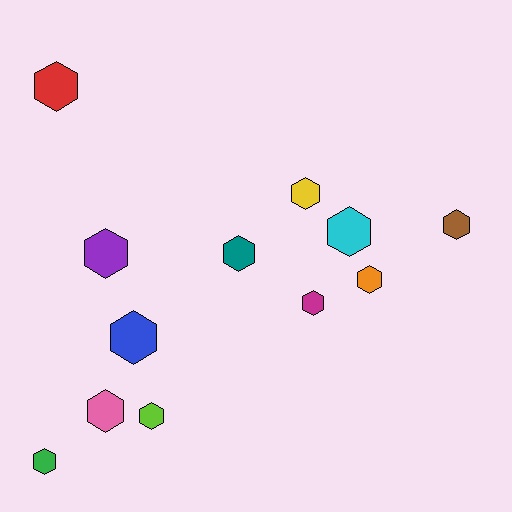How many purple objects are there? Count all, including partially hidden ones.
There is 1 purple object.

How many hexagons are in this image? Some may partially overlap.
There are 12 hexagons.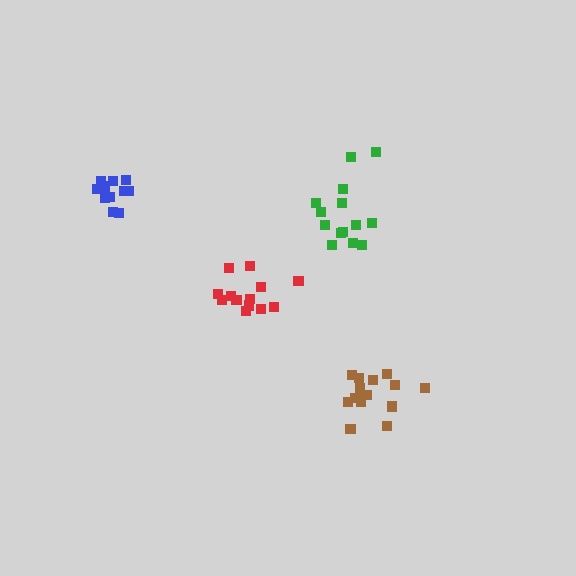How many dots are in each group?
Group 1: 16 dots, Group 2: 14 dots, Group 3: 13 dots, Group 4: 12 dots (55 total).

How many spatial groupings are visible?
There are 4 spatial groupings.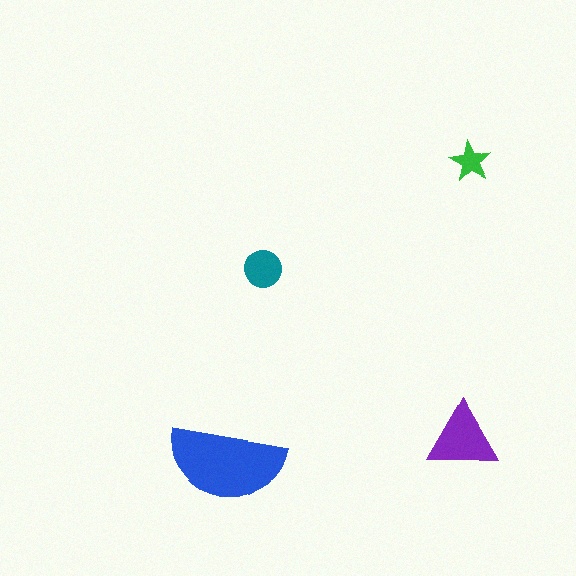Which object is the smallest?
The green star.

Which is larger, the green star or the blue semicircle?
The blue semicircle.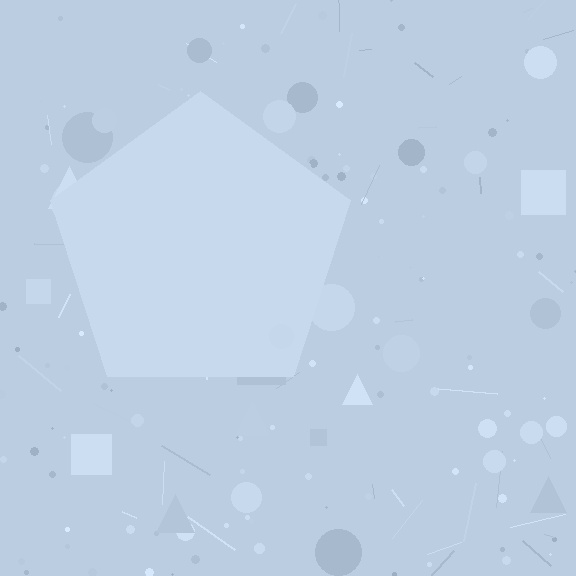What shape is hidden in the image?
A pentagon is hidden in the image.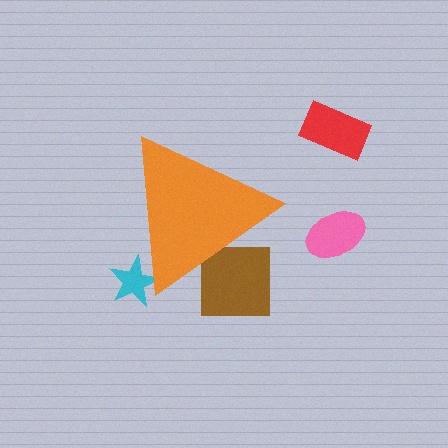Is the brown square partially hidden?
Yes, the brown square is partially hidden behind the orange triangle.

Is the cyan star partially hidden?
Yes, the cyan star is partially hidden behind the orange triangle.